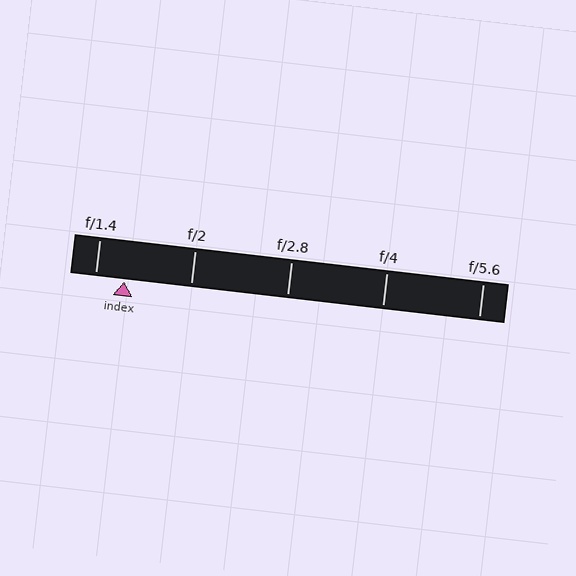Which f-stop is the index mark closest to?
The index mark is closest to f/1.4.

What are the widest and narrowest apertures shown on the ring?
The widest aperture shown is f/1.4 and the narrowest is f/5.6.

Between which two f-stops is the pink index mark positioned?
The index mark is between f/1.4 and f/2.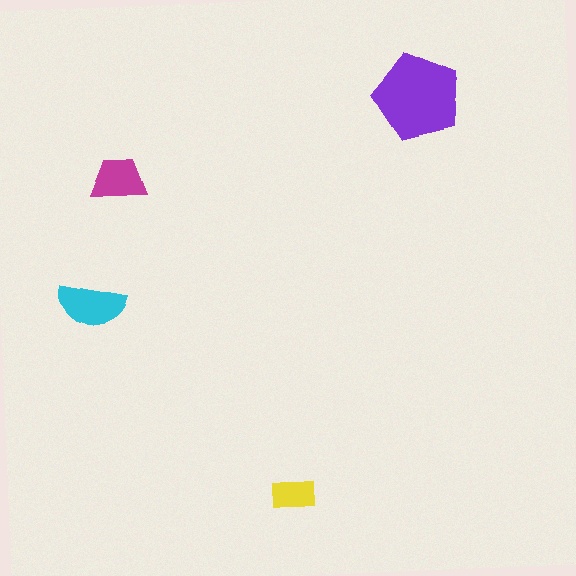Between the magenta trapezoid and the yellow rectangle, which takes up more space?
The magenta trapezoid.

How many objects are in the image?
There are 4 objects in the image.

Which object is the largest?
The purple pentagon.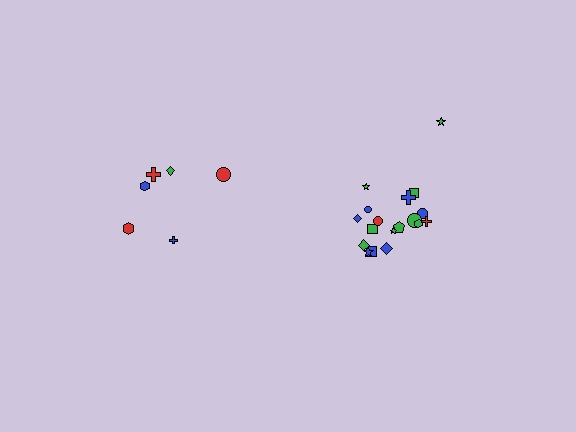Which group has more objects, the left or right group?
The right group.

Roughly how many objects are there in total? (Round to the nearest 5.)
Roughly 25 objects in total.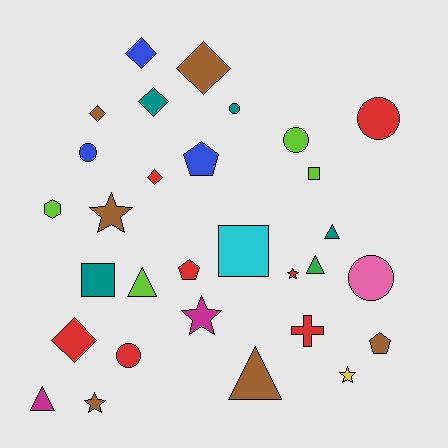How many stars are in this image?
There are 5 stars.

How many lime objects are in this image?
There are 4 lime objects.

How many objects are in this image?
There are 30 objects.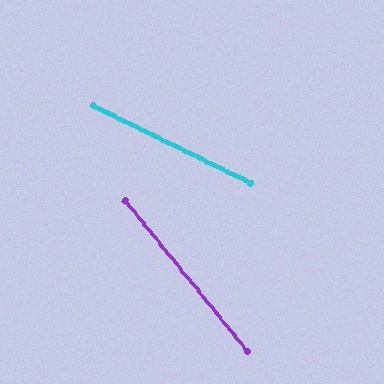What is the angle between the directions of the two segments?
Approximately 25 degrees.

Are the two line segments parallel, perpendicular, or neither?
Neither parallel nor perpendicular — they differ by about 25°.